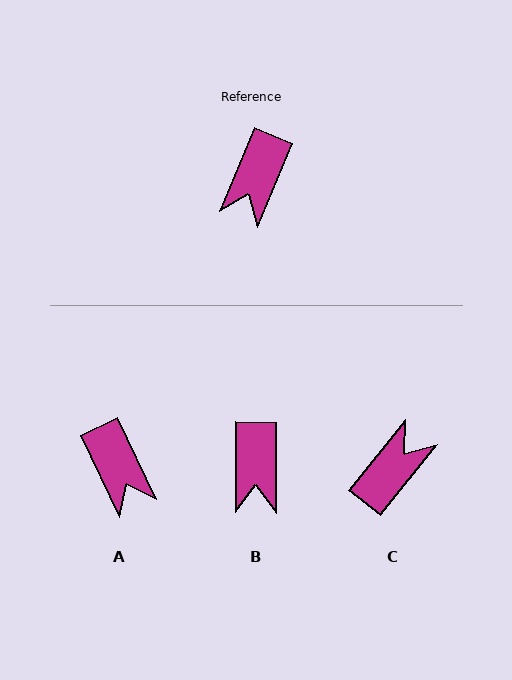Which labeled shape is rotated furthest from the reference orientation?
C, about 164 degrees away.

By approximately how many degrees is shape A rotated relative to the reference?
Approximately 48 degrees counter-clockwise.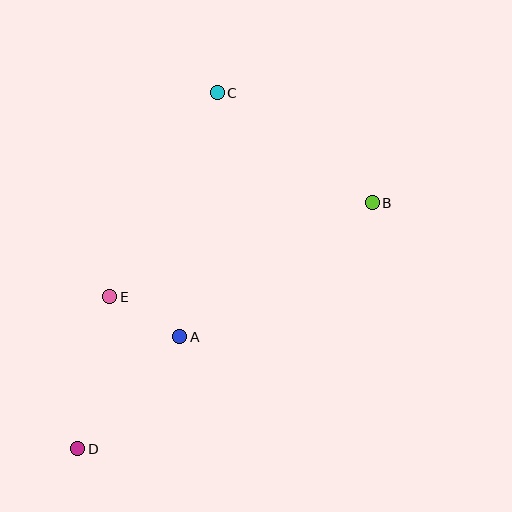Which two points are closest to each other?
Points A and E are closest to each other.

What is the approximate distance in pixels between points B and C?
The distance between B and C is approximately 190 pixels.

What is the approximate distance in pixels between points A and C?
The distance between A and C is approximately 247 pixels.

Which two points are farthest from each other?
Points B and D are farthest from each other.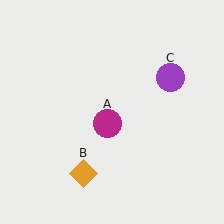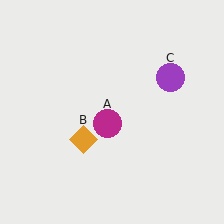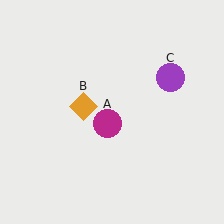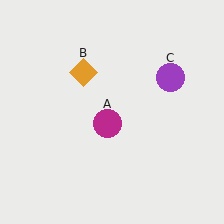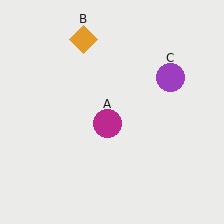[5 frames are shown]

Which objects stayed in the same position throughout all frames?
Magenta circle (object A) and purple circle (object C) remained stationary.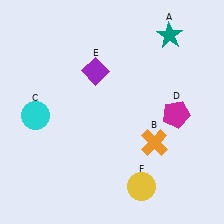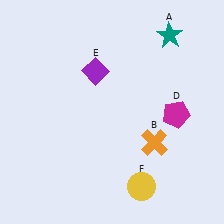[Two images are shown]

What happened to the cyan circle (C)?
The cyan circle (C) was removed in Image 2. It was in the bottom-left area of Image 1.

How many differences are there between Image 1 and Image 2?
There is 1 difference between the two images.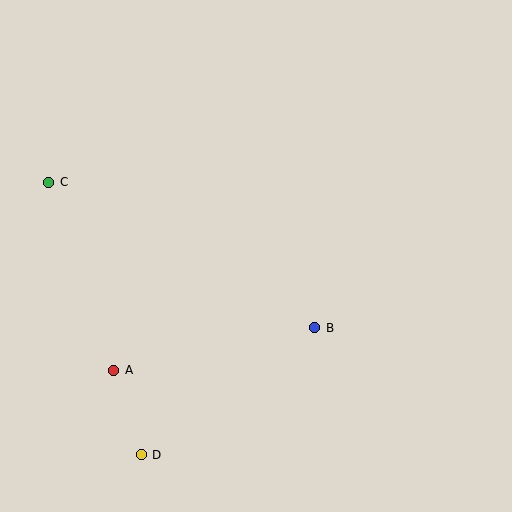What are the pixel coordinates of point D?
Point D is at (141, 455).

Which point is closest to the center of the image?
Point B at (315, 328) is closest to the center.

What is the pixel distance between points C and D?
The distance between C and D is 288 pixels.